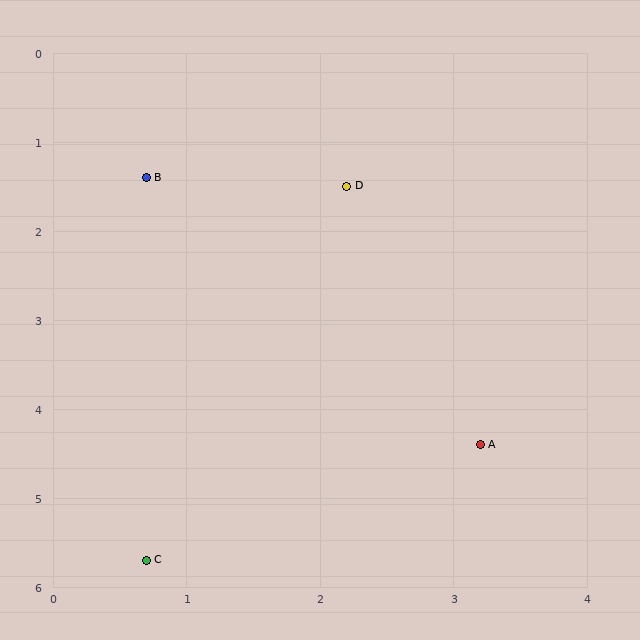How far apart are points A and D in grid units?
Points A and D are about 3.1 grid units apart.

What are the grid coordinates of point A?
Point A is at approximately (3.2, 4.4).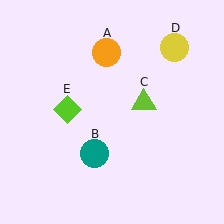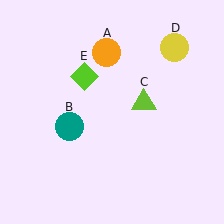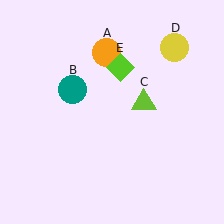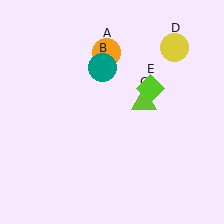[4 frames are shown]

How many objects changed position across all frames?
2 objects changed position: teal circle (object B), lime diamond (object E).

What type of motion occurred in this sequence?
The teal circle (object B), lime diamond (object E) rotated clockwise around the center of the scene.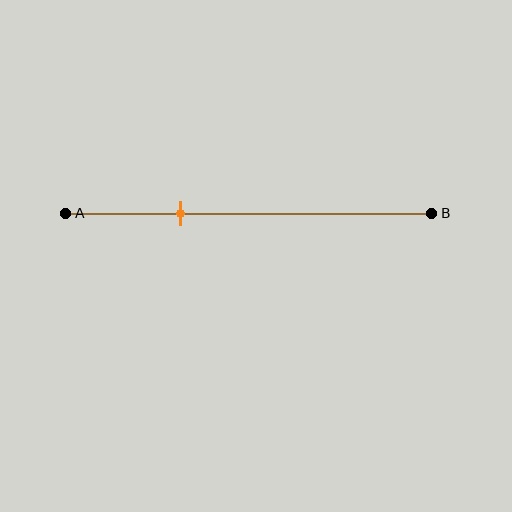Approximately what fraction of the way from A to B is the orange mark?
The orange mark is approximately 30% of the way from A to B.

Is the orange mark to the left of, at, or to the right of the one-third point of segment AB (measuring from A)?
The orange mark is approximately at the one-third point of segment AB.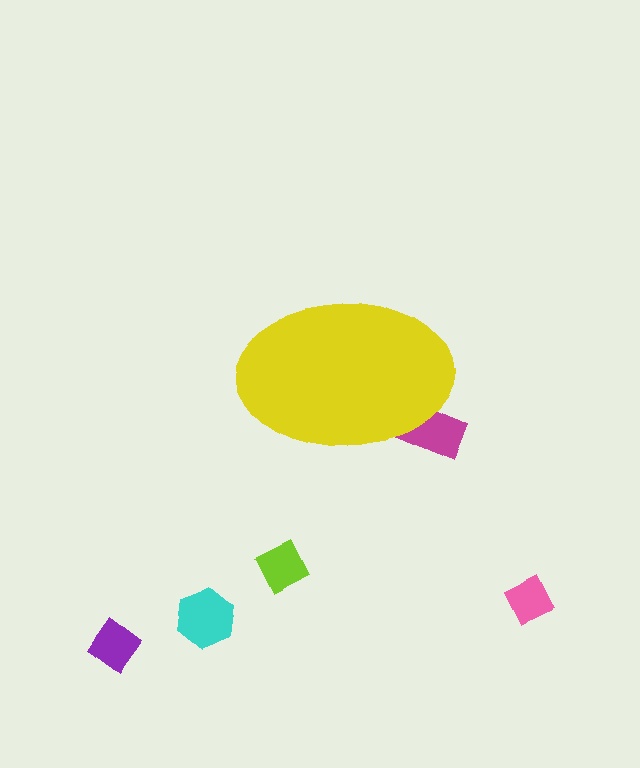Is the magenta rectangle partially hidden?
Yes, the magenta rectangle is partially hidden behind the yellow ellipse.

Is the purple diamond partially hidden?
No, the purple diamond is fully visible.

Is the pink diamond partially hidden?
No, the pink diamond is fully visible.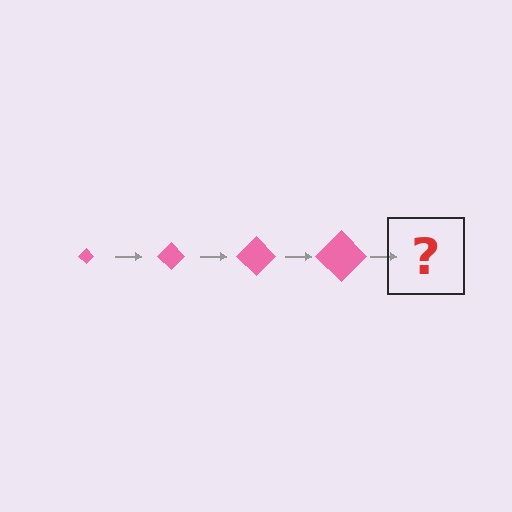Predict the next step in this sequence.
The next step is a pink diamond, larger than the previous one.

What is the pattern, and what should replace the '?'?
The pattern is that the diamond gets progressively larger each step. The '?' should be a pink diamond, larger than the previous one.